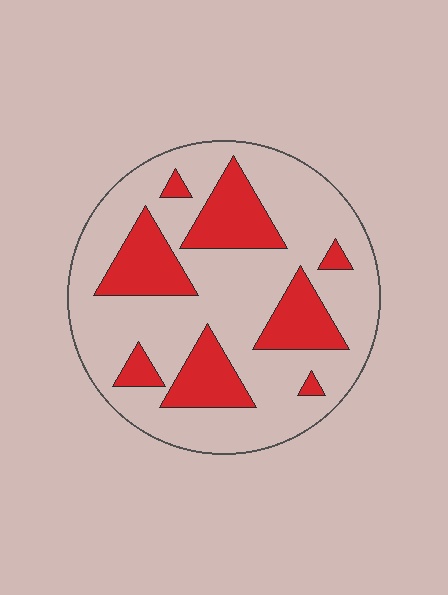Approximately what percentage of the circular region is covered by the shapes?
Approximately 25%.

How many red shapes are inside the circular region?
8.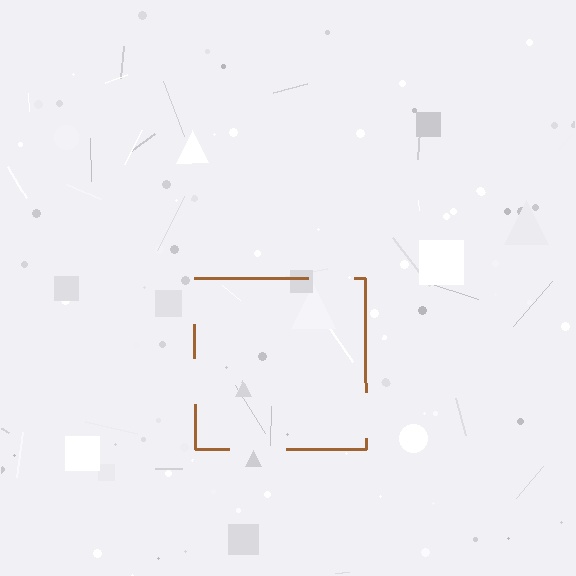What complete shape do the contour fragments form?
The contour fragments form a square.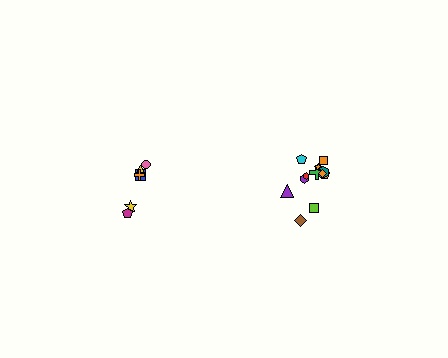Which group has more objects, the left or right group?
The right group.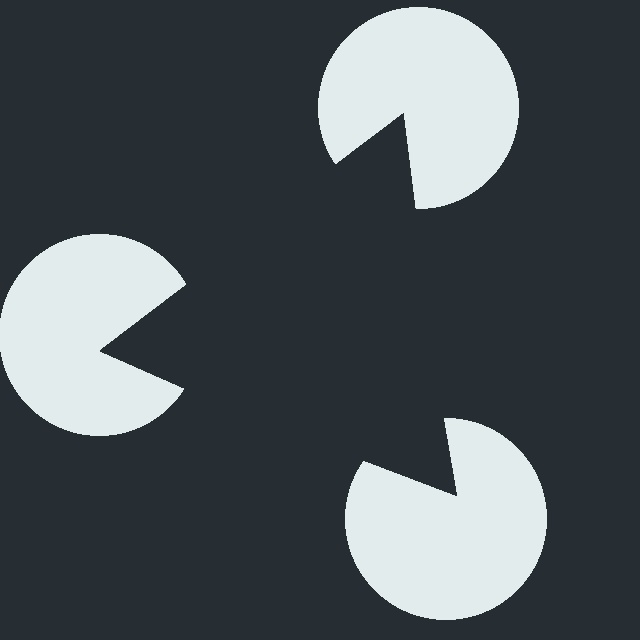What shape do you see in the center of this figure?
An illusory triangle — its edges are inferred from the aligned wedge cuts in the pac-man discs, not physically drawn.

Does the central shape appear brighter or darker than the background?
It typically appears slightly darker than the background, even though no actual brightness change is drawn.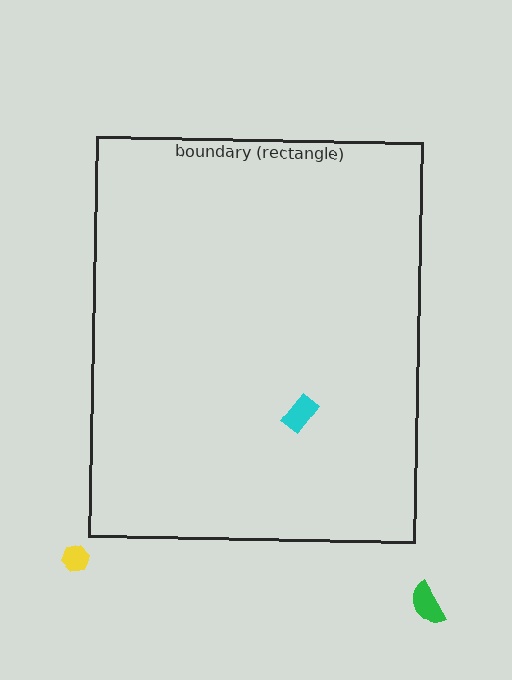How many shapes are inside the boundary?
1 inside, 2 outside.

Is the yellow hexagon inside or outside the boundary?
Outside.